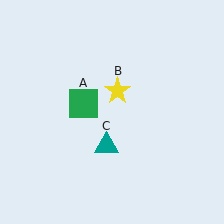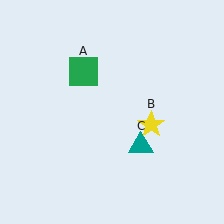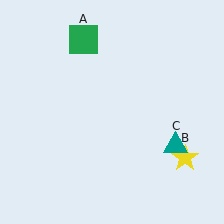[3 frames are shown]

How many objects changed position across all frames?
3 objects changed position: green square (object A), yellow star (object B), teal triangle (object C).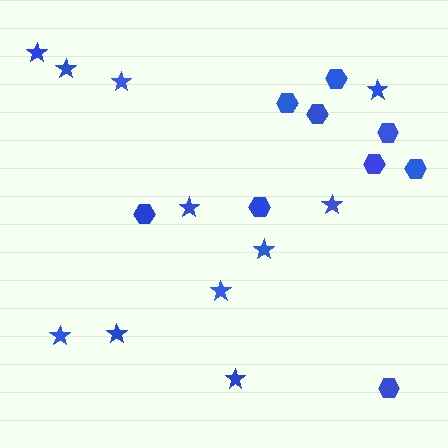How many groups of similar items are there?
There are 2 groups: one group of hexagons (9) and one group of stars (11).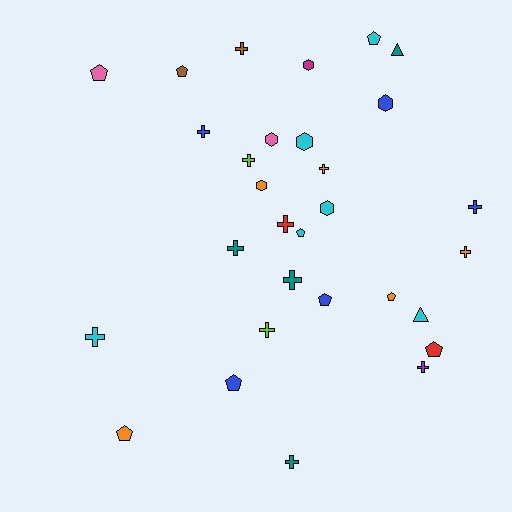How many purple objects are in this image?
There is 1 purple object.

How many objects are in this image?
There are 30 objects.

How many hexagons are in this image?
There are 6 hexagons.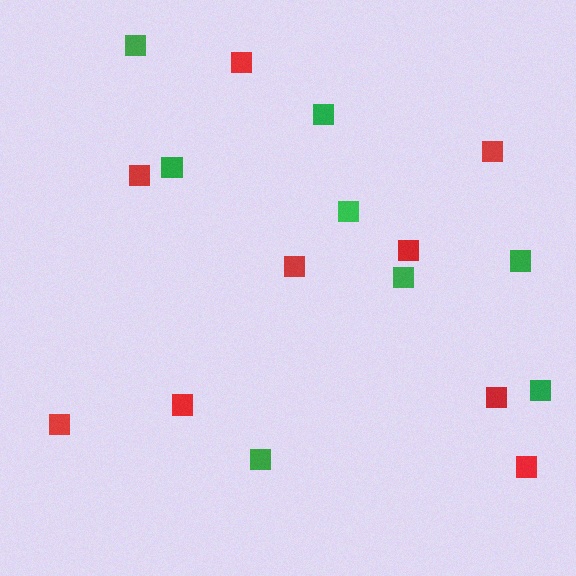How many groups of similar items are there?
There are 2 groups: one group of red squares (9) and one group of green squares (8).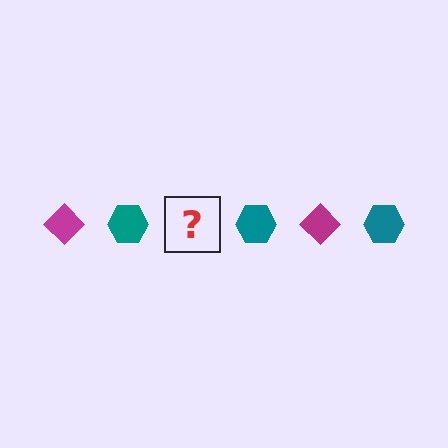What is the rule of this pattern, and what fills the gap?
The rule is that the pattern alternates between magenta diamond and teal hexagon. The gap should be filled with a magenta diamond.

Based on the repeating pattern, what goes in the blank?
The blank should be a magenta diamond.